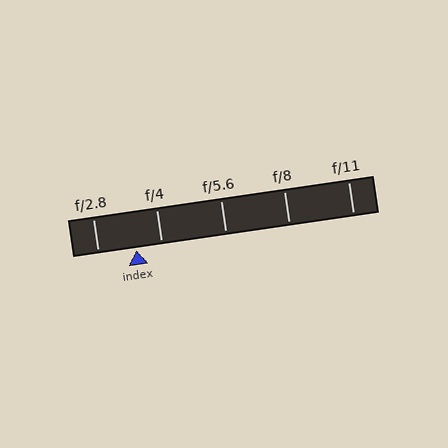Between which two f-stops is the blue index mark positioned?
The index mark is between f/2.8 and f/4.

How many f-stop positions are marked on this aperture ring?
There are 5 f-stop positions marked.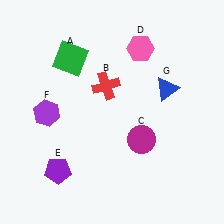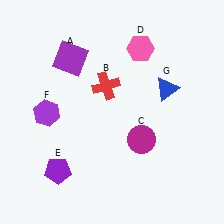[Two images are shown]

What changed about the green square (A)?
In Image 1, A is green. In Image 2, it changed to purple.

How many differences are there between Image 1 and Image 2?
There is 1 difference between the two images.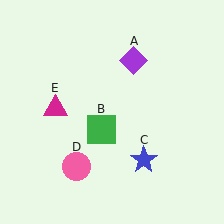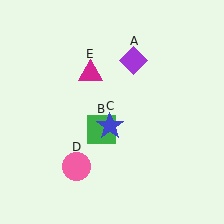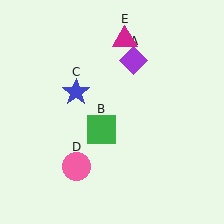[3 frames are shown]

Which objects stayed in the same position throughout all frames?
Purple diamond (object A) and green square (object B) and pink circle (object D) remained stationary.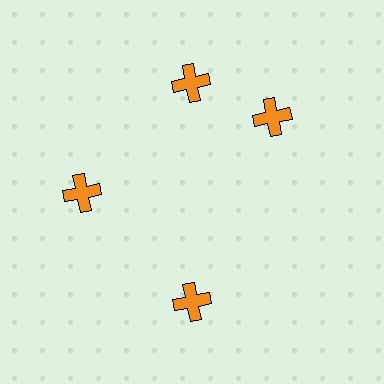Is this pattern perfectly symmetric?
No. The 4 orange crosses are arranged in a ring, but one element near the 3 o'clock position is rotated out of alignment along the ring, breaking the 4-fold rotational symmetry.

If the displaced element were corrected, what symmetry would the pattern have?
It would have 4-fold rotational symmetry — the pattern would map onto itself every 90 degrees.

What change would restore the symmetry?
The symmetry would be restored by rotating it back into even spacing with its neighbors so that all 4 crosses sit at equal angles and equal distance from the center.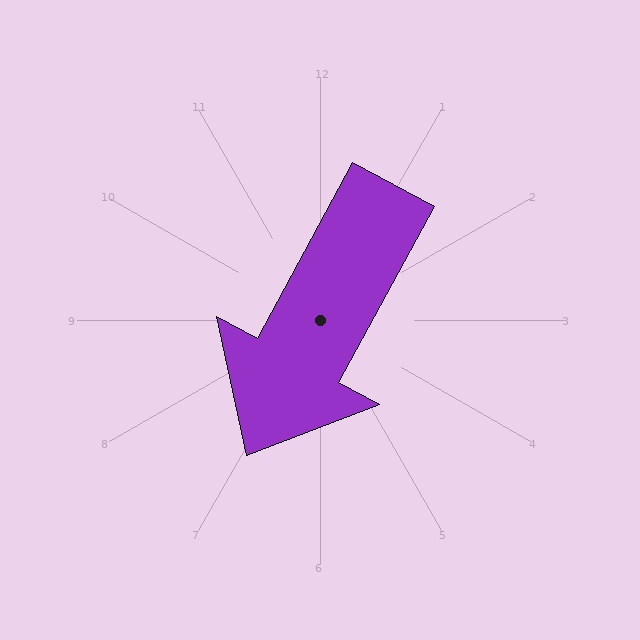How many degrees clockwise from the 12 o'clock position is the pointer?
Approximately 208 degrees.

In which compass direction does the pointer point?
Southwest.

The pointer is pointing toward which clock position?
Roughly 7 o'clock.